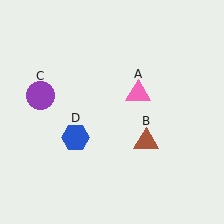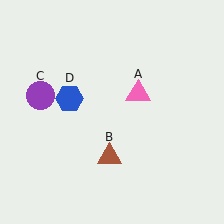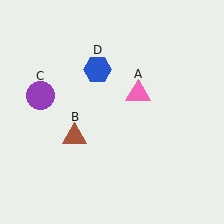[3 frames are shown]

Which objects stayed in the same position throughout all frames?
Pink triangle (object A) and purple circle (object C) remained stationary.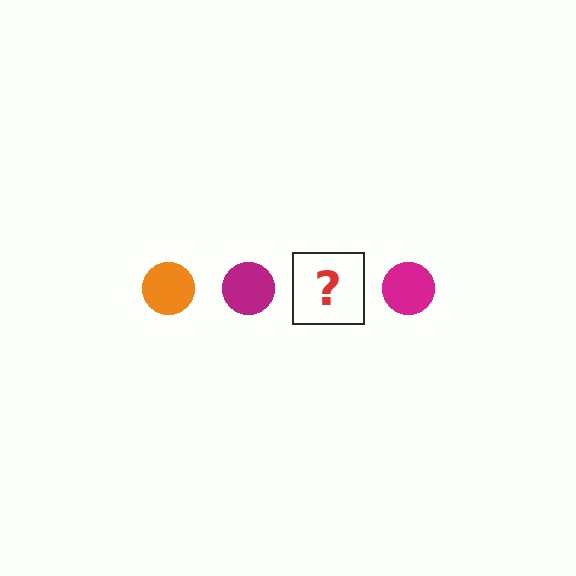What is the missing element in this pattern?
The missing element is an orange circle.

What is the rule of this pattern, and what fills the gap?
The rule is that the pattern cycles through orange, magenta circles. The gap should be filled with an orange circle.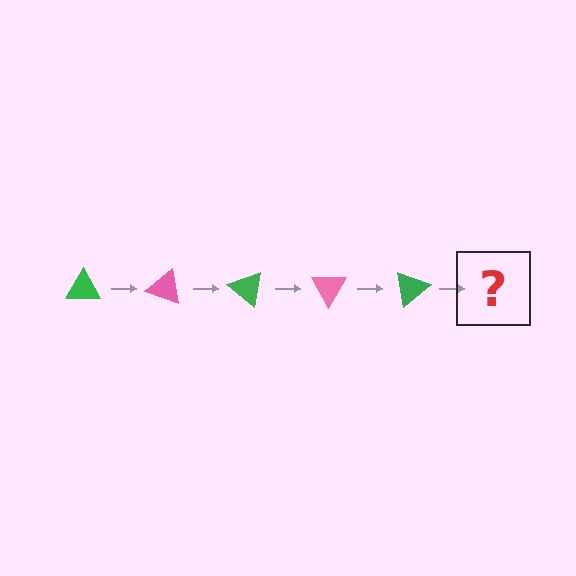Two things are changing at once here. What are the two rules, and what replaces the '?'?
The two rules are that it rotates 20 degrees each step and the color cycles through green and pink. The '?' should be a pink triangle, rotated 100 degrees from the start.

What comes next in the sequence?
The next element should be a pink triangle, rotated 100 degrees from the start.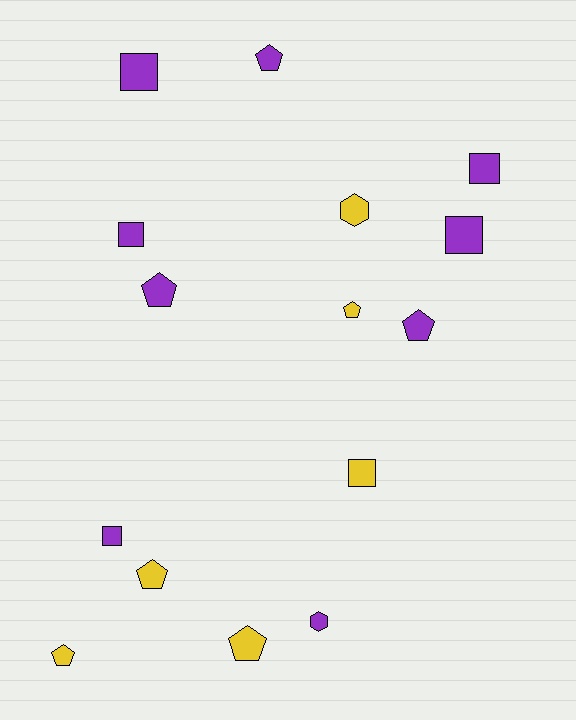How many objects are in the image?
There are 15 objects.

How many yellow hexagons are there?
There is 1 yellow hexagon.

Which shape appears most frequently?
Pentagon, with 7 objects.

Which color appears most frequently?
Purple, with 9 objects.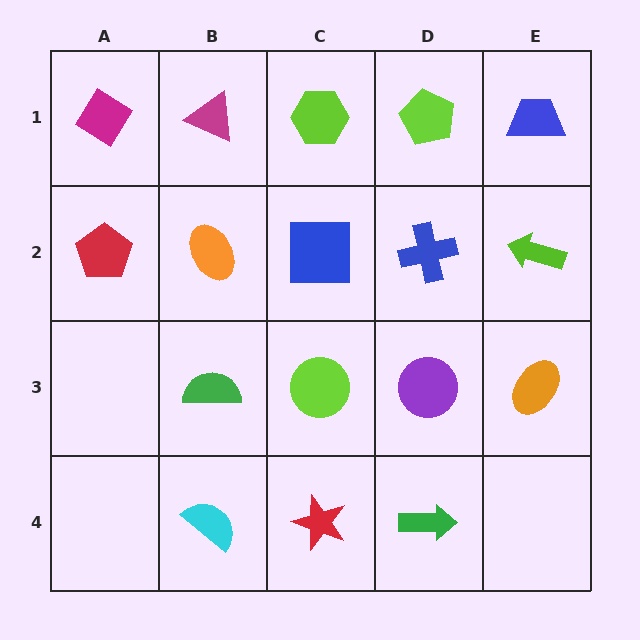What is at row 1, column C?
A lime hexagon.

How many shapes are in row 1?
5 shapes.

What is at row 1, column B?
A magenta triangle.